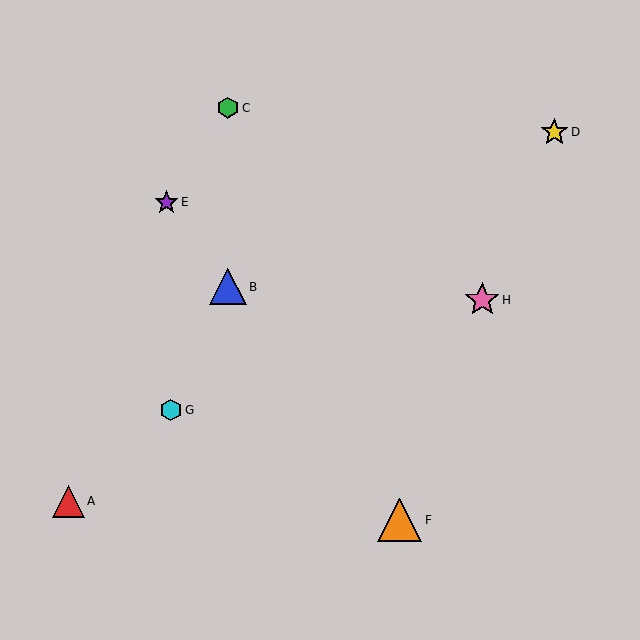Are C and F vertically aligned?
No, C is at x≈228 and F is at x≈400.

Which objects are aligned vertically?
Objects B, C are aligned vertically.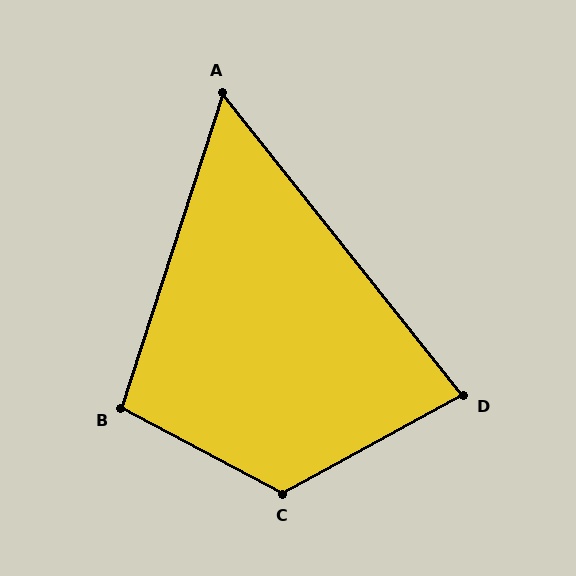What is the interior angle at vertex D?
Approximately 80 degrees (acute).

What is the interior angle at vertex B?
Approximately 100 degrees (obtuse).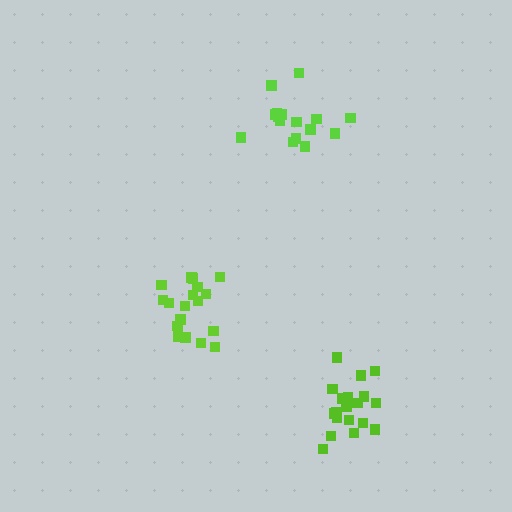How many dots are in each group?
Group 1: 18 dots, Group 2: 16 dots, Group 3: 19 dots (53 total).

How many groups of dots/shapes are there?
There are 3 groups.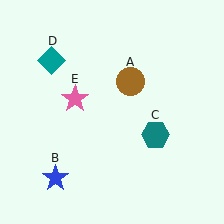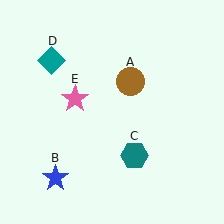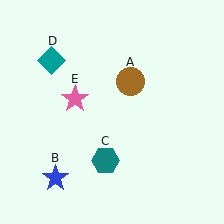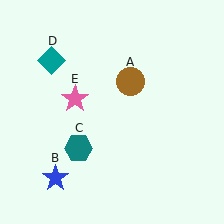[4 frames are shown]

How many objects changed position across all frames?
1 object changed position: teal hexagon (object C).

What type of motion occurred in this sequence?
The teal hexagon (object C) rotated clockwise around the center of the scene.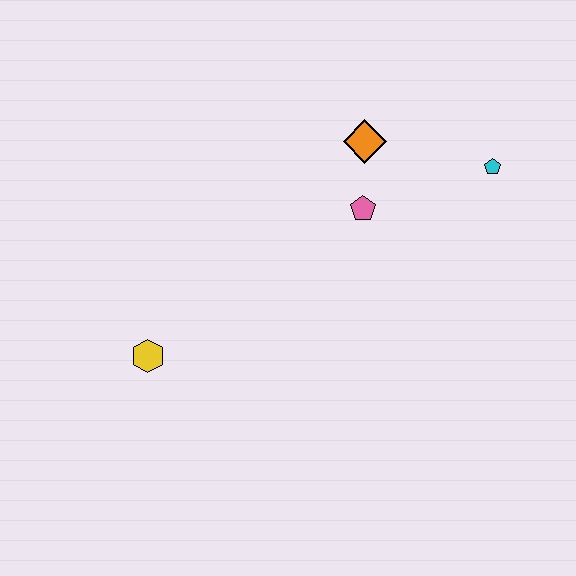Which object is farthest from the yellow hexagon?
The cyan pentagon is farthest from the yellow hexagon.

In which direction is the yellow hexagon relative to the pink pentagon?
The yellow hexagon is to the left of the pink pentagon.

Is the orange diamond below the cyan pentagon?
No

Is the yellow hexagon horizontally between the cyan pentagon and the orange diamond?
No